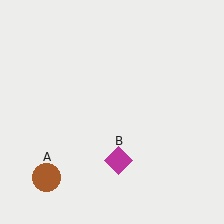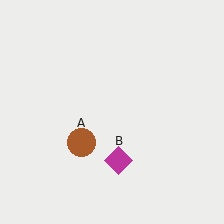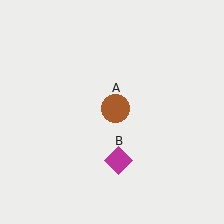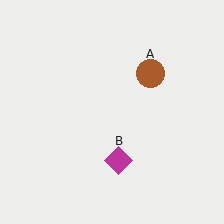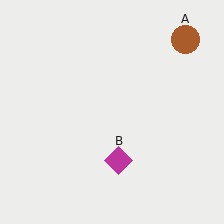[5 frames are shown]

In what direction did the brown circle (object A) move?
The brown circle (object A) moved up and to the right.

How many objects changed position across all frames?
1 object changed position: brown circle (object A).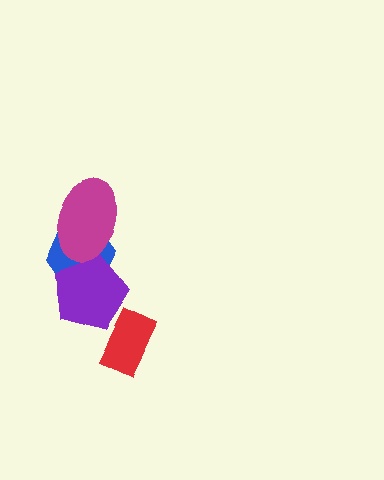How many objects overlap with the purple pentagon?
3 objects overlap with the purple pentagon.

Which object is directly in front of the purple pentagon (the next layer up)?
The magenta ellipse is directly in front of the purple pentagon.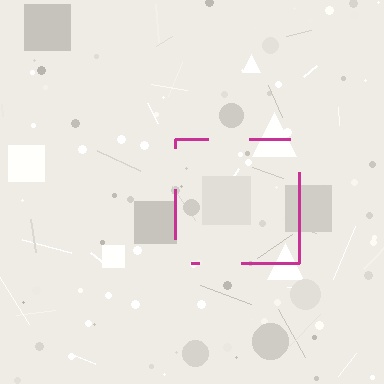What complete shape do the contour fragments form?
The contour fragments form a square.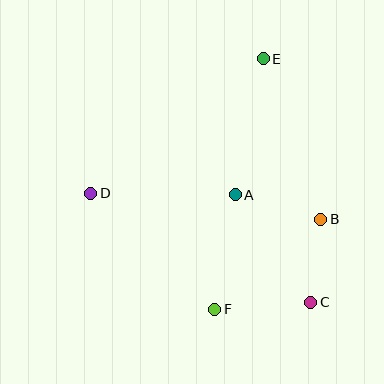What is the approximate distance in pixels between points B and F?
The distance between B and F is approximately 139 pixels.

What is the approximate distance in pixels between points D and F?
The distance between D and F is approximately 170 pixels.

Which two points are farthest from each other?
Points E and F are farthest from each other.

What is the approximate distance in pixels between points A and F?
The distance between A and F is approximately 116 pixels.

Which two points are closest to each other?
Points B and C are closest to each other.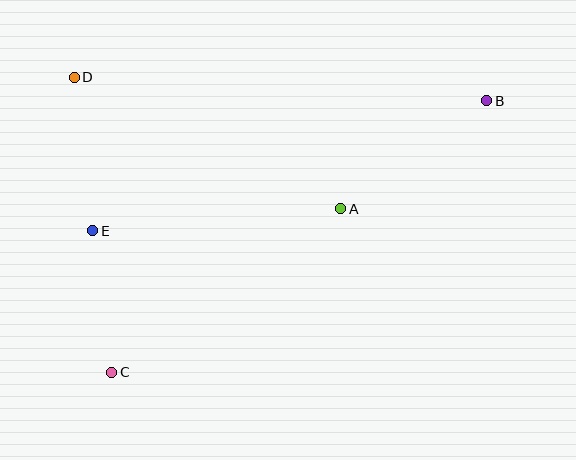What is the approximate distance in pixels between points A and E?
The distance between A and E is approximately 249 pixels.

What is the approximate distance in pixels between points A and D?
The distance between A and D is approximately 297 pixels.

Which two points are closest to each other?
Points C and E are closest to each other.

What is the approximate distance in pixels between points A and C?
The distance between A and C is approximately 281 pixels.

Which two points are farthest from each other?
Points B and C are farthest from each other.